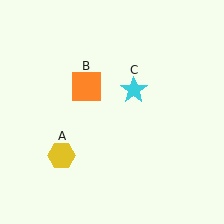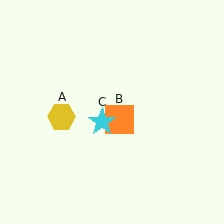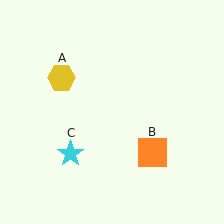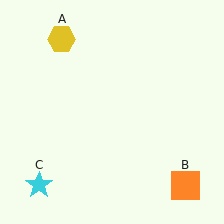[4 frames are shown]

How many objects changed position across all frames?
3 objects changed position: yellow hexagon (object A), orange square (object B), cyan star (object C).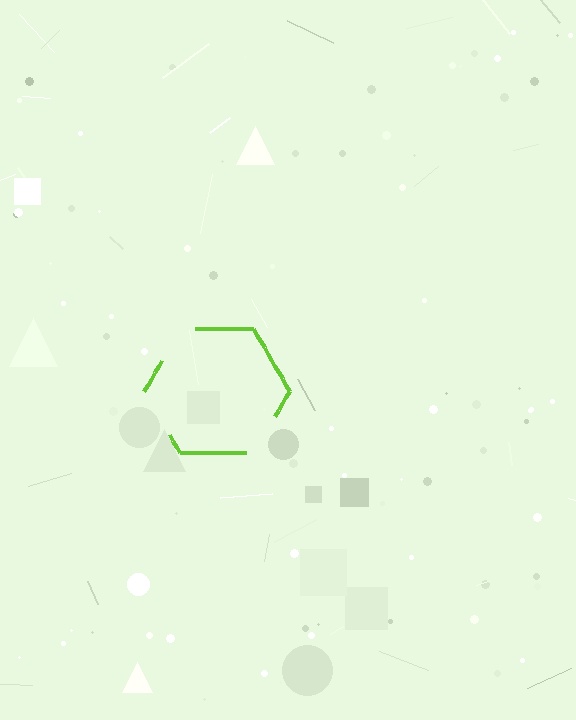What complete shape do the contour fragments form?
The contour fragments form a hexagon.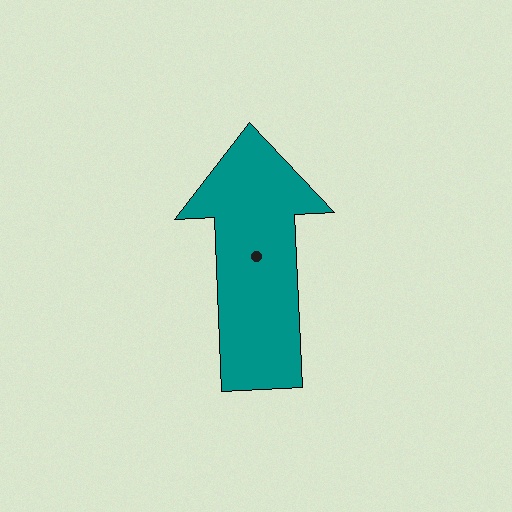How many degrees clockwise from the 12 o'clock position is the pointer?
Approximately 357 degrees.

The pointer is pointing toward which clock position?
Roughly 12 o'clock.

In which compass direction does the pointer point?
North.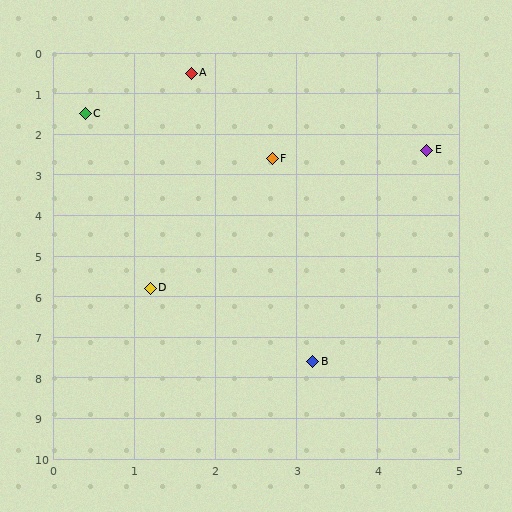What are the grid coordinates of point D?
Point D is at approximately (1.2, 5.8).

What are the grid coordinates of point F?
Point F is at approximately (2.7, 2.6).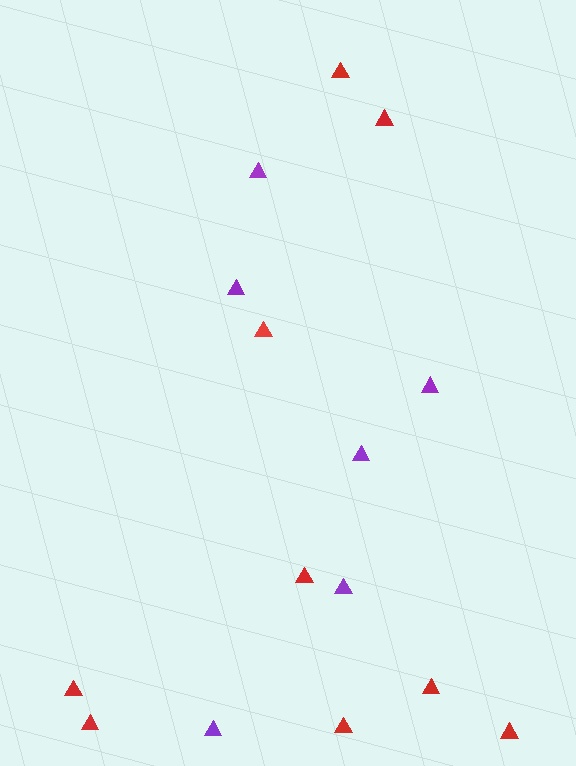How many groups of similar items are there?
There are 2 groups: one group of purple triangles (6) and one group of red triangles (9).